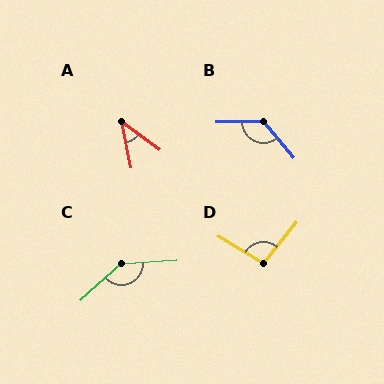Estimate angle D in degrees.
Approximately 98 degrees.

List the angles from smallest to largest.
A (42°), D (98°), B (129°), C (142°).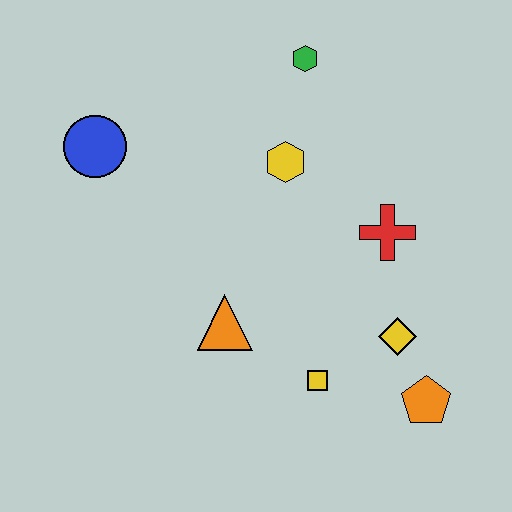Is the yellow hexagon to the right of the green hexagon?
No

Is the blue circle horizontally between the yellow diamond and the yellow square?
No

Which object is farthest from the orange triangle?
The green hexagon is farthest from the orange triangle.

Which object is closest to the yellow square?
The yellow diamond is closest to the yellow square.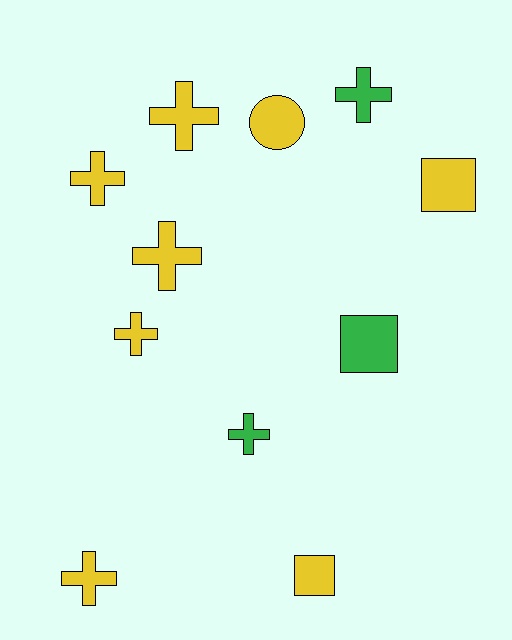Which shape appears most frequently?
Cross, with 7 objects.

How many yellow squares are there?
There are 2 yellow squares.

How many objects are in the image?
There are 11 objects.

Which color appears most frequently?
Yellow, with 8 objects.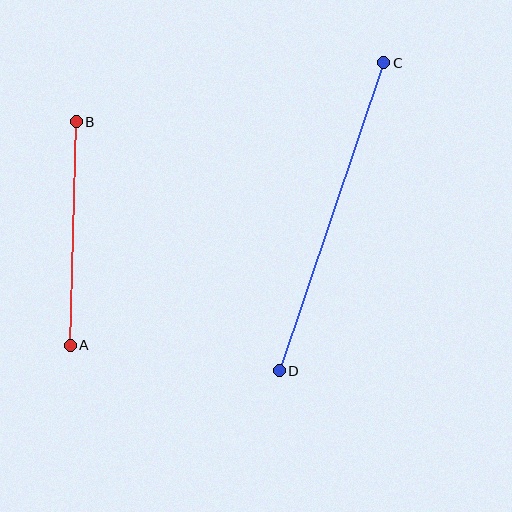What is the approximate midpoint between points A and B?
The midpoint is at approximately (73, 233) pixels.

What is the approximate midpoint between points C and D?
The midpoint is at approximately (332, 217) pixels.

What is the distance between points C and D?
The distance is approximately 325 pixels.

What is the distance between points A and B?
The distance is approximately 224 pixels.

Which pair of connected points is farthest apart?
Points C and D are farthest apart.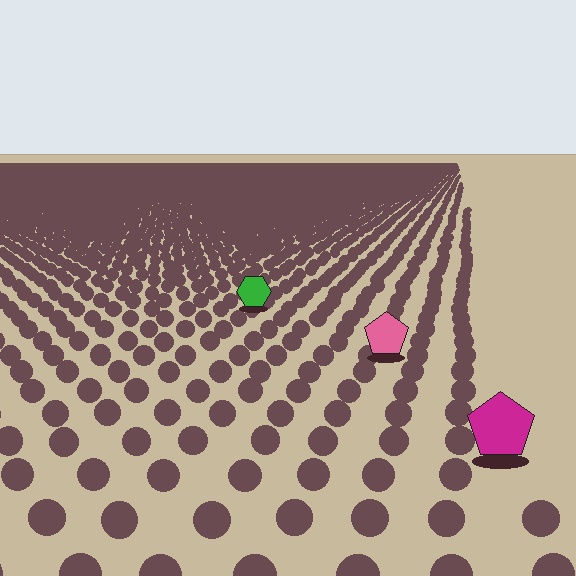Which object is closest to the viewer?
The magenta pentagon is closest. The texture marks near it are larger and more spread out.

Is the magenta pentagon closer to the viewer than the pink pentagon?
Yes. The magenta pentagon is closer — you can tell from the texture gradient: the ground texture is coarser near it.